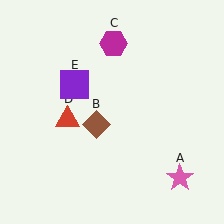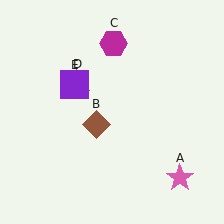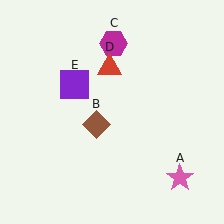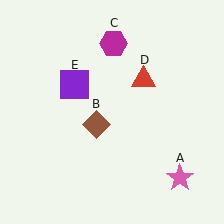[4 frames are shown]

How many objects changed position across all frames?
1 object changed position: red triangle (object D).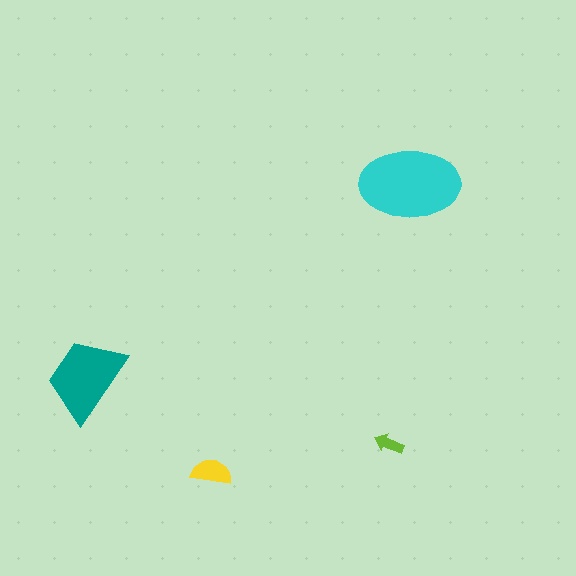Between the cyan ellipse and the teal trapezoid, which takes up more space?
The cyan ellipse.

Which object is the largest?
The cyan ellipse.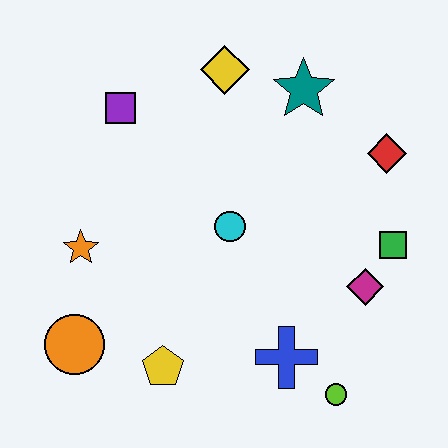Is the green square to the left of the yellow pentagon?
No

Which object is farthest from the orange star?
The red diamond is farthest from the orange star.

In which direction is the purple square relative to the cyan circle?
The purple square is above the cyan circle.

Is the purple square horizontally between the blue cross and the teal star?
No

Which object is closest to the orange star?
The orange circle is closest to the orange star.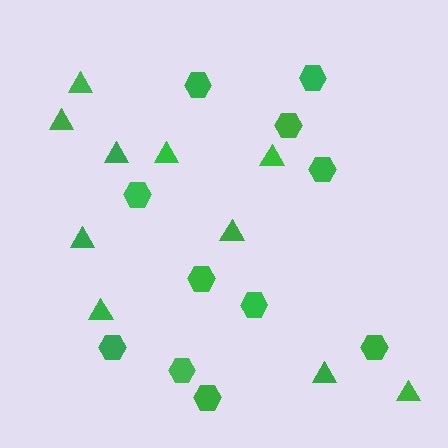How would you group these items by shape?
There are 2 groups: one group of hexagons (11) and one group of triangles (10).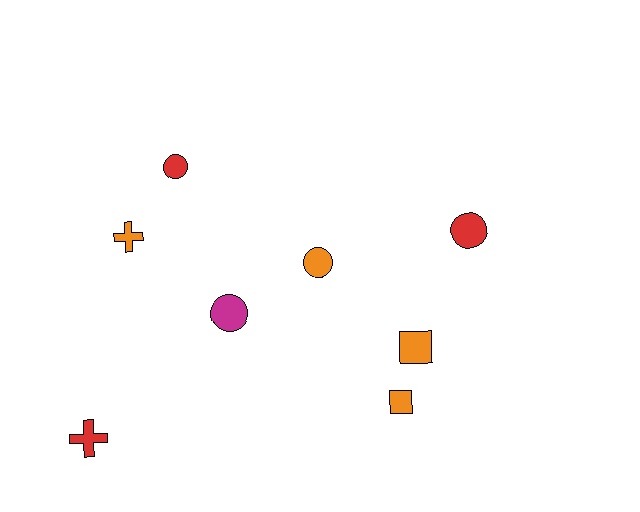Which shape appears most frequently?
Circle, with 4 objects.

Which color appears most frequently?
Orange, with 4 objects.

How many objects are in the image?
There are 8 objects.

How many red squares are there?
There are no red squares.